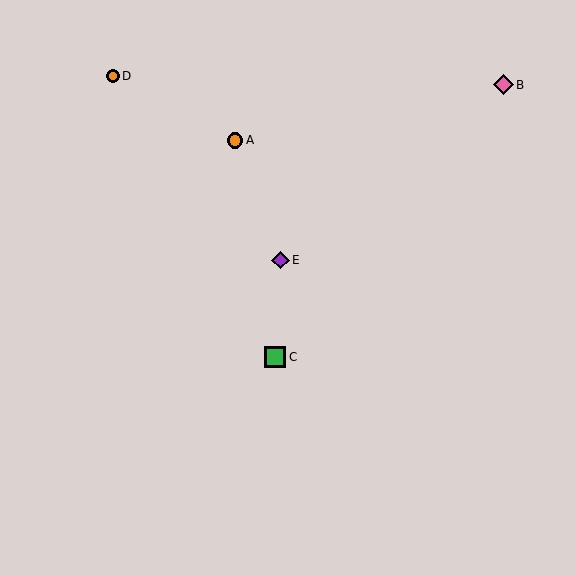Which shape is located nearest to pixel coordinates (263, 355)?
The green square (labeled C) at (275, 357) is nearest to that location.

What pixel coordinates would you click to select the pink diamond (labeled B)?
Click at (503, 85) to select the pink diamond B.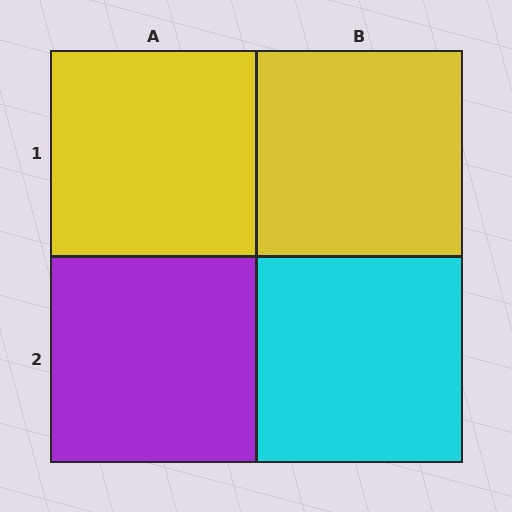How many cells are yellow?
2 cells are yellow.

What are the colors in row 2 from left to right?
Purple, cyan.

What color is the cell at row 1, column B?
Yellow.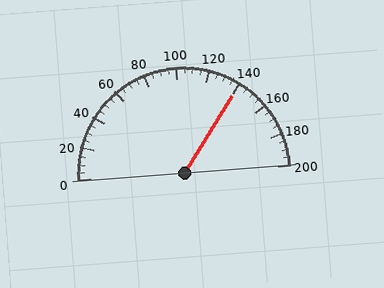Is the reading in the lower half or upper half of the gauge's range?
The reading is in the upper half of the range (0 to 200).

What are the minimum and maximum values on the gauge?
The gauge ranges from 0 to 200.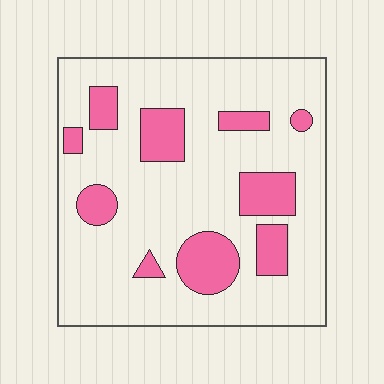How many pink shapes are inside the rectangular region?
10.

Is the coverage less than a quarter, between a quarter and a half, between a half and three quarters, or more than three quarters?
Less than a quarter.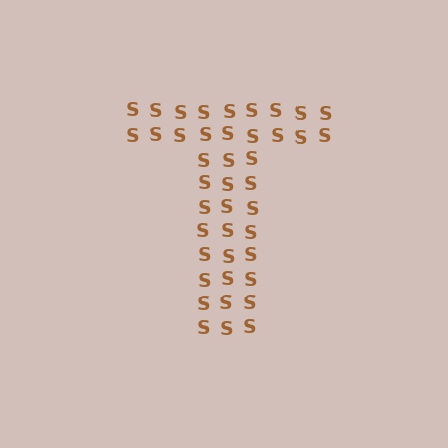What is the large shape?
The large shape is the letter T.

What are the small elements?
The small elements are letter S's.